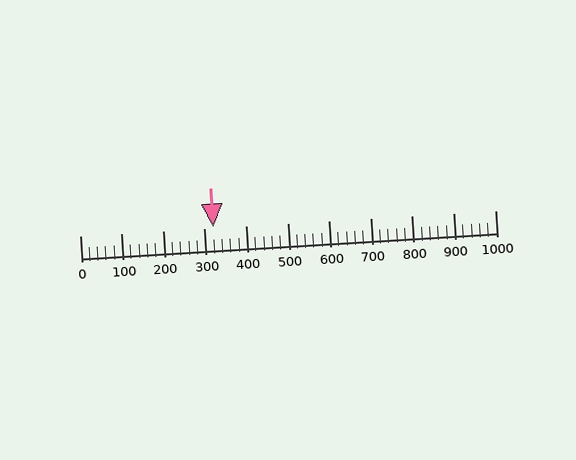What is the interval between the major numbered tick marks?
The major tick marks are spaced 100 units apart.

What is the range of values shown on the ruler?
The ruler shows values from 0 to 1000.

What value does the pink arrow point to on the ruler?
The pink arrow points to approximately 320.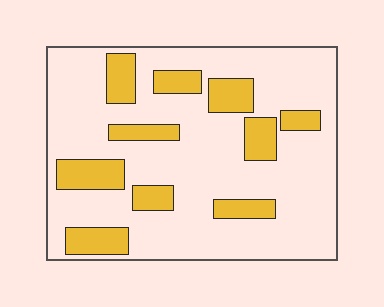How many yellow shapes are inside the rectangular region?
10.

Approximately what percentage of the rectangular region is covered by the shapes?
Approximately 25%.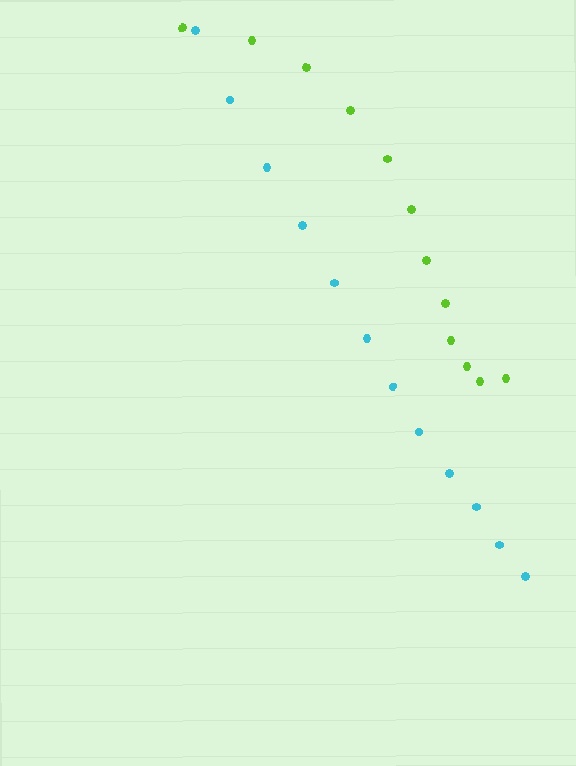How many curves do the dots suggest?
There are 2 distinct paths.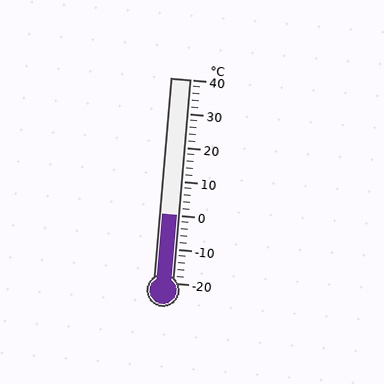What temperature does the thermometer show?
The thermometer shows approximately 0°C.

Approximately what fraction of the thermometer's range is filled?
The thermometer is filled to approximately 35% of its range.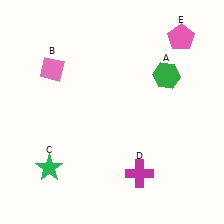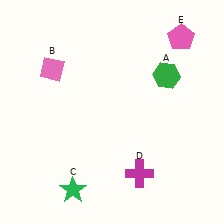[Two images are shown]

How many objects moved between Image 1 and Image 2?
1 object moved between the two images.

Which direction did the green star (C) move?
The green star (C) moved right.